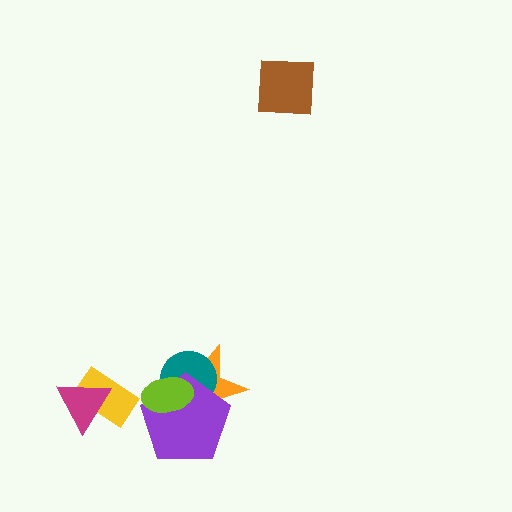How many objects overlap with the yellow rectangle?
1 object overlaps with the yellow rectangle.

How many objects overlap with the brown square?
0 objects overlap with the brown square.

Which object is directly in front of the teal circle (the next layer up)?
The purple pentagon is directly in front of the teal circle.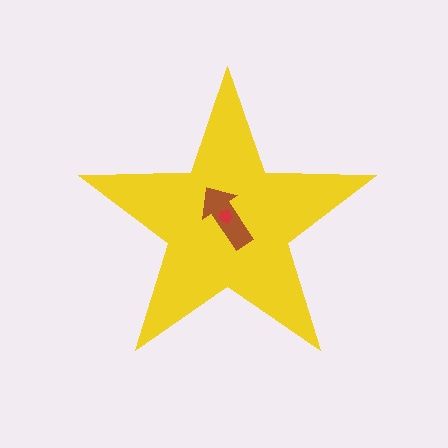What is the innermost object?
The red pentagon.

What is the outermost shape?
The yellow star.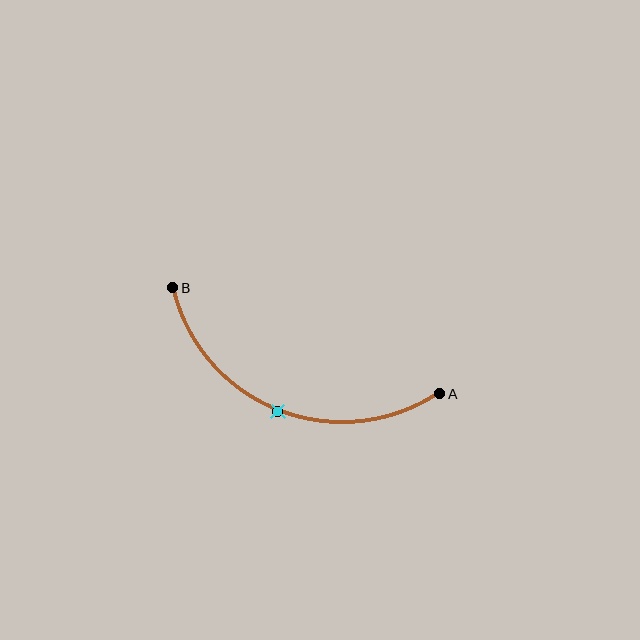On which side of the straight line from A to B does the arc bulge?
The arc bulges below the straight line connecting A and B.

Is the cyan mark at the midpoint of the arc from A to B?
Yes. The cyan mark lies on the arc at equal arc-length from both A and B — it is the arc midpoint.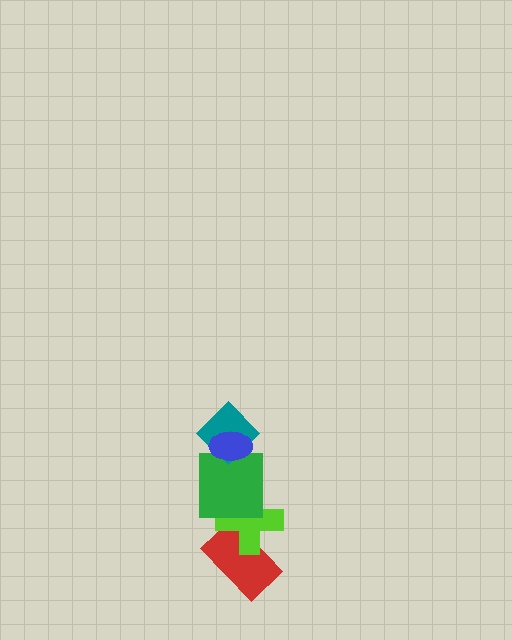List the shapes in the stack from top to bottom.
From top to bottom: the blue ellipse, the teal diamond, the green square, the lime cross, the red rectangle.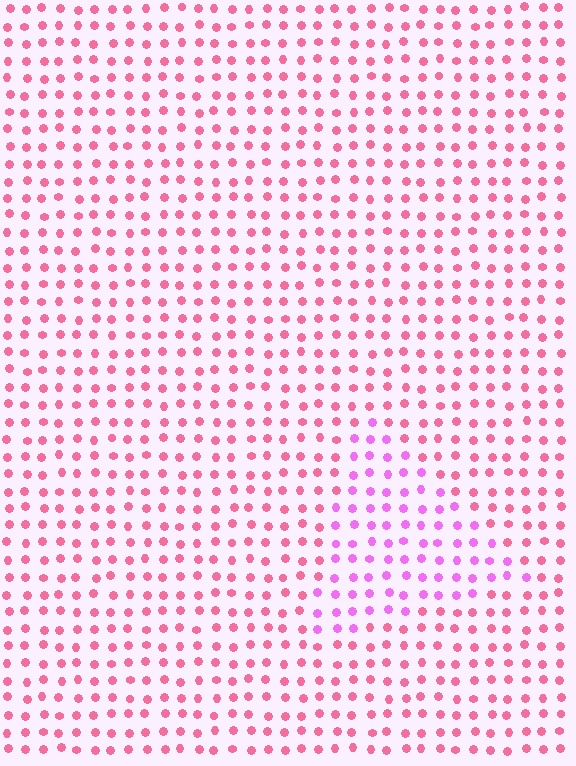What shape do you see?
I see a triangle.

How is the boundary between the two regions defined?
The boundary is defined purely by a slight shift in hue (about 40 degrees). Spacing, size, and orientation are identical on both sides.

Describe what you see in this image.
The image is filled with small pink elements in a uniform arrangement. A triangle-shaped region is visible where the elements are tinted to a slightly different hue, forming a subtle color boundary.